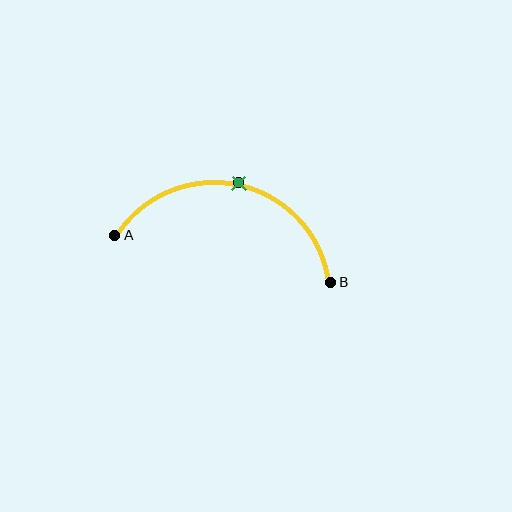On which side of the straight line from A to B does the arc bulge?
The arc bulges above the straight line connecting A and B.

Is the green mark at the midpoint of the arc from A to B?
Yes. The green mark lies on the arc at equal arc-length from both A and B — it is the arc midpoint.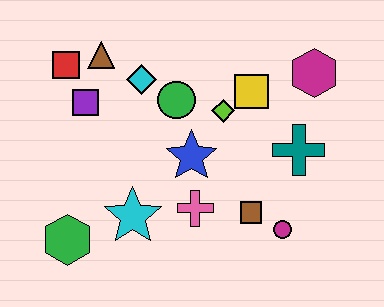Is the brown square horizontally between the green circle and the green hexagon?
No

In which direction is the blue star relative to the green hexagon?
The blue star is to the right of the green hexagon.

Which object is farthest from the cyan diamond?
The magenta circle is farthest from the cyan diamond.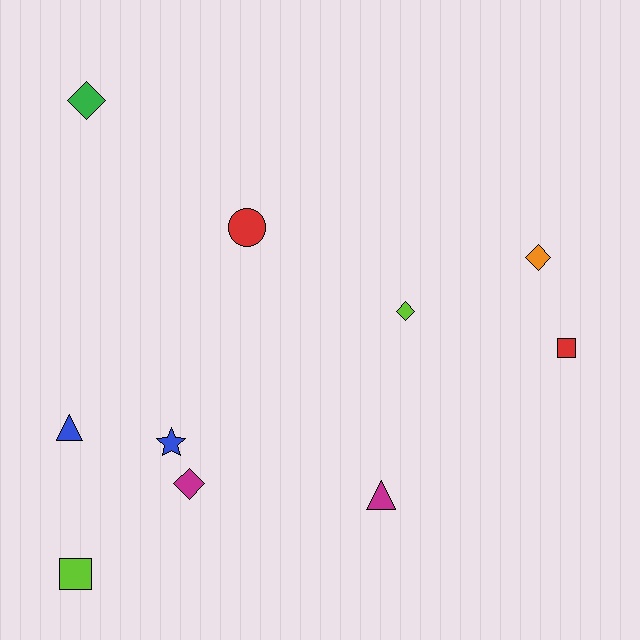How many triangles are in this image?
There are 2 triangles.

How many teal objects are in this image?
There are no teal objects.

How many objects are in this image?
There are 10 objects.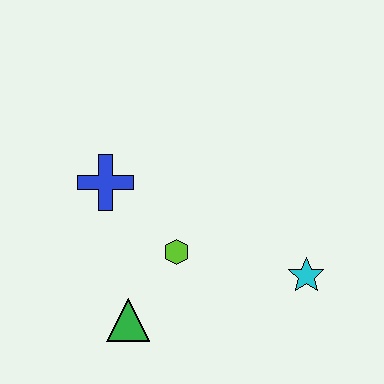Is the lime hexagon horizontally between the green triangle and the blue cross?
No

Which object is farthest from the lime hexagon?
The cyan star is farthest from the lime hexagon.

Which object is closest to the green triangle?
The lime hexagon is closest to the green triangle.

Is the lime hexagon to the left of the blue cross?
No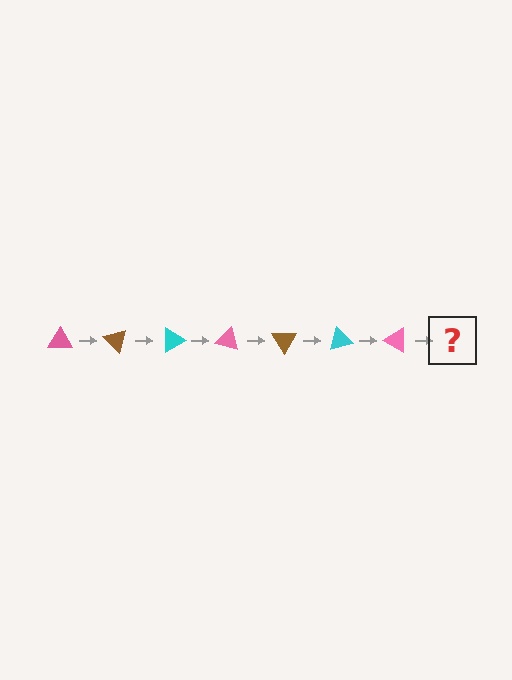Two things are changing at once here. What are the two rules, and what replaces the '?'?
The two rules are that it rotates 45 degrees each step and the color cycles through pink, brown, and cyan. The '?' should be a brown triangle, rotated 315 degrees from the start.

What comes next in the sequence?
The next element should be a brown triangle, rotated 315 degrees from the start.